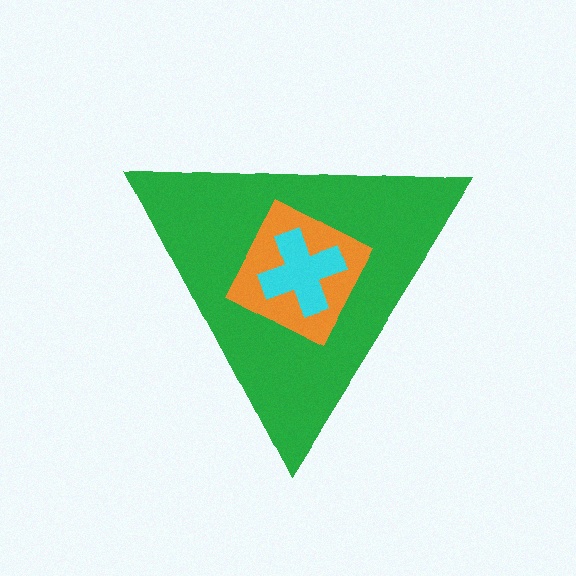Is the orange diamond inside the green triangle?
Yes.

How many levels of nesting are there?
3.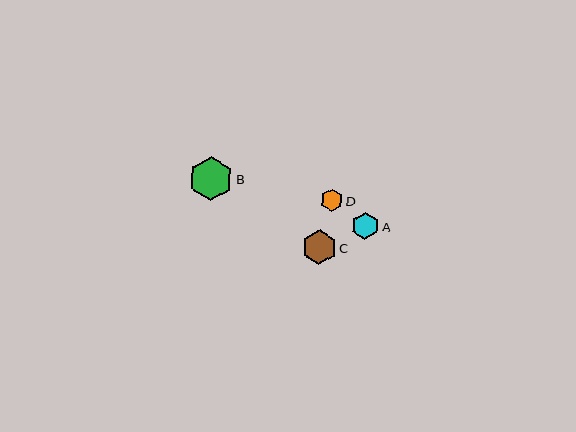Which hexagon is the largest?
Hexagon B is the largest with a size of approximately 44 pixels.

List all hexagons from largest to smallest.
From largest to smallest: B, C, A, D.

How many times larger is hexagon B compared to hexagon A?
Hexagon B is approximately 1.6 times the size of hexagon A.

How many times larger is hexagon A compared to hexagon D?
Hexagon A is approximately 1.2 times the size of hexagon D.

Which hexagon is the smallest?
Hexagon D is the smallest with a size of approximately 23 pixels.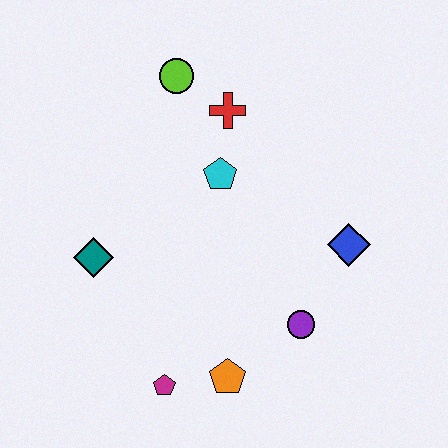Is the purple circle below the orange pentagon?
No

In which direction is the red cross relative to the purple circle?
The red cross is above the purple circle.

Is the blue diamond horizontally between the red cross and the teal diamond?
No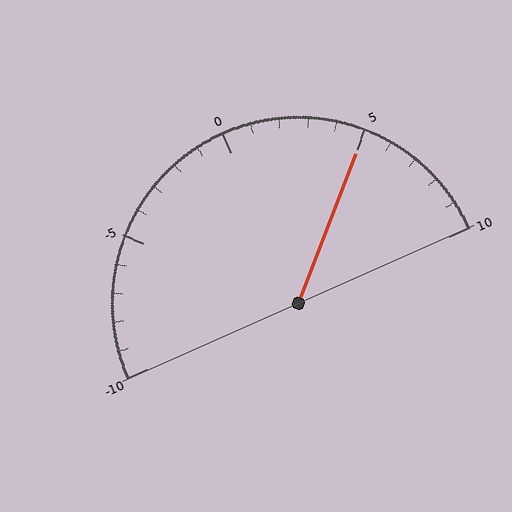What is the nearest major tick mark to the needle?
The nearest major tick mark is 5.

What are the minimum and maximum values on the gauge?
The gauge ranges from -10 to 10.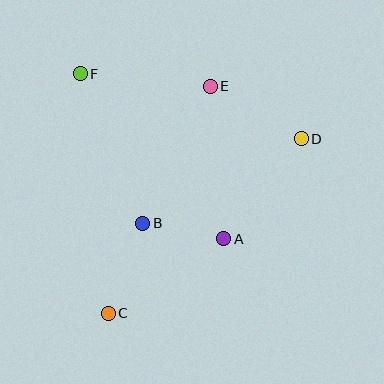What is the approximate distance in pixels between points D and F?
The distance between D and F is approximately 230 pixels.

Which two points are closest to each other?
Points A and B are closest to each other.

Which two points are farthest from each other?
Points C and D are farthest from each other.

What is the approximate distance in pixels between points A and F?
The distance between A and F is approximately 219 pixels.